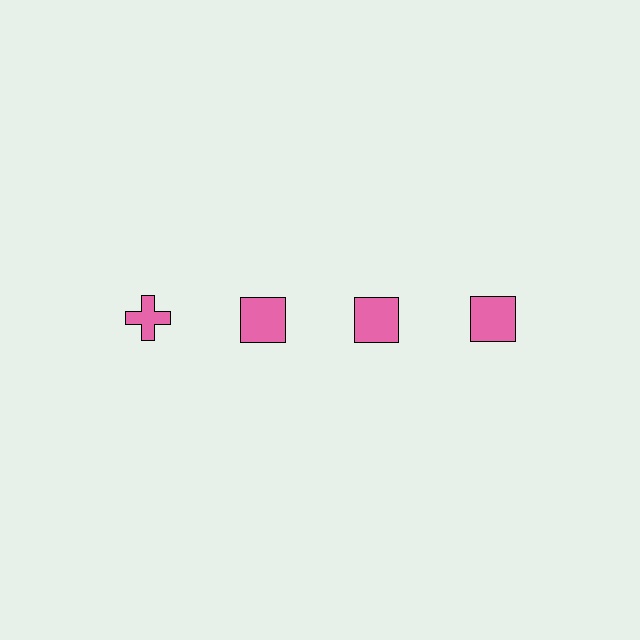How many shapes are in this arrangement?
There are 4 shapes arranged in a grid pattern.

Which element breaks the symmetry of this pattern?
The pink cross in the top row, leftmost column breaks the symmetry. All other shapes are pink squares.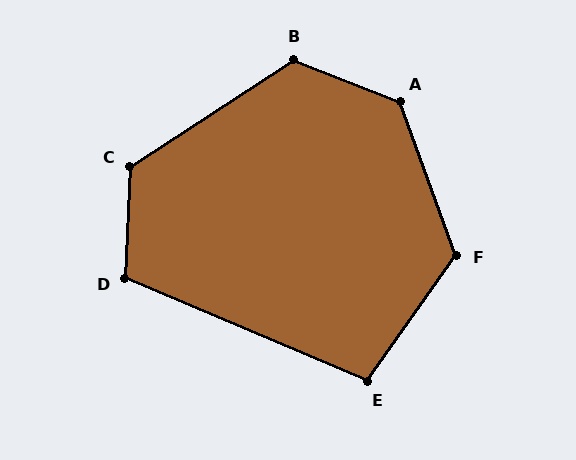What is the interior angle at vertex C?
Approximately 126 degrees (obtuse).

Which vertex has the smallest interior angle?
E, at approximately 102 degrees.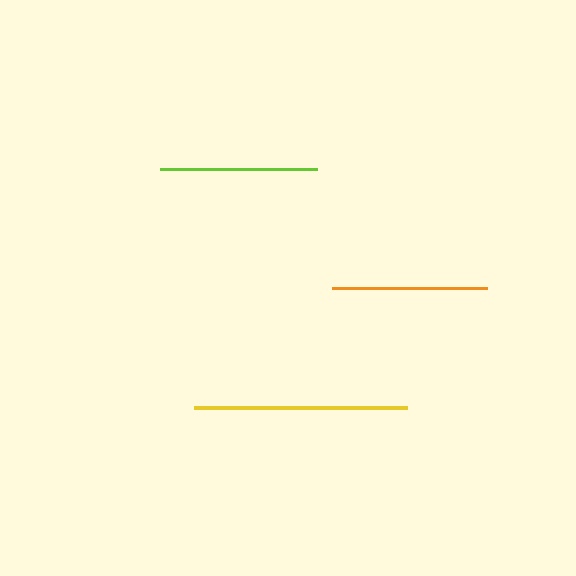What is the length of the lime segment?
The lime segment is approximately 157 pixels long.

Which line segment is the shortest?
The orange line is the shortest at approximately 155 pixels.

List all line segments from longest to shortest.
From longest to shortest: yellow, lime, orange.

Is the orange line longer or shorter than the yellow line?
The yellow line is longer than the orange line.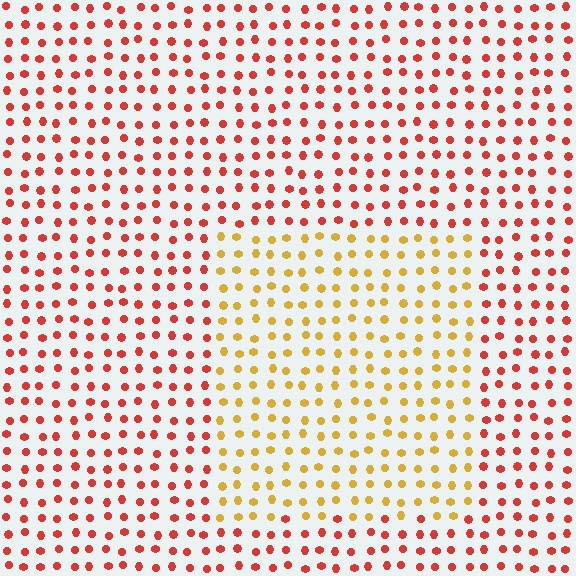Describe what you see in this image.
The image is filled with small red elements in a uniform arrangement. A rectangle-shaped region is visible where the elements are tinted to a slightly different hue, forming a subtle color boundary.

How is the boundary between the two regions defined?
The boundary is defined purely by a slight shift in hue (about 44 degrees). Spacing, size, and orientation are identical on both sides.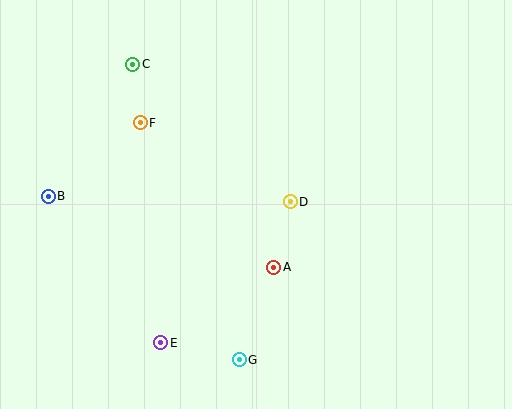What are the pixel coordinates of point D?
Point D is at (290, 202).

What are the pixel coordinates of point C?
Point C is at (133, 64).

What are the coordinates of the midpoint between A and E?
The midpoint between A and E is at (217, 305).